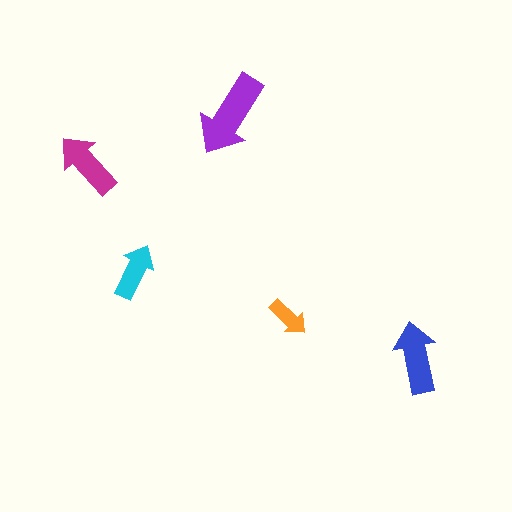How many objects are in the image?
There are 5 objects in the image.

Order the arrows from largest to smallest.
the purple one, the blue one, the magenta one, the cyan one, the orange one.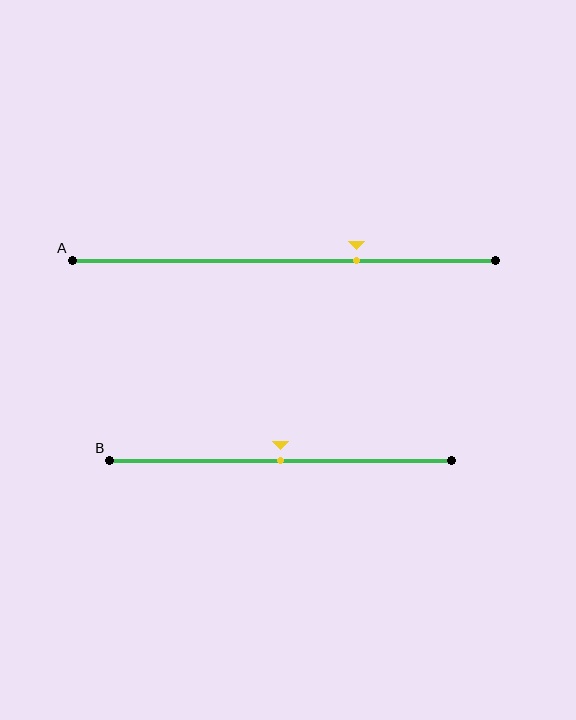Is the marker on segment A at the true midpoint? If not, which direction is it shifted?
No, the marker on segment A is shifted to the right by about 17% of the segment length.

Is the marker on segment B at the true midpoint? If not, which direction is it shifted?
Yes, the marker on segment B is at the true midpoint.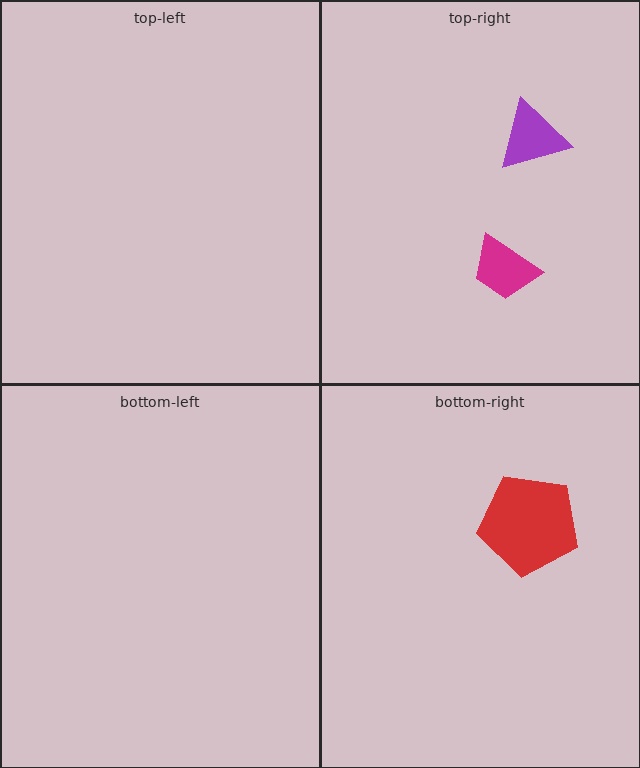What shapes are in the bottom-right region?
The red pentagon.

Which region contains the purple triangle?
The top-right region.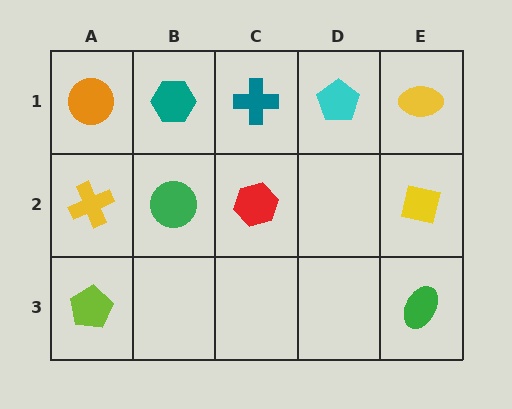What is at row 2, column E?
A yellow square.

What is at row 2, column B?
A green circle.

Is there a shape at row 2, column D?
No, that cell is empty.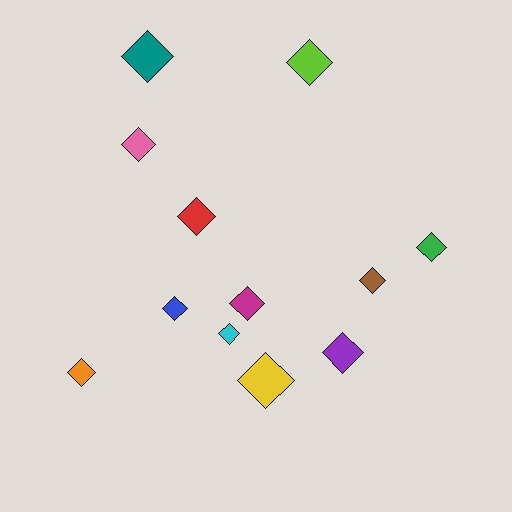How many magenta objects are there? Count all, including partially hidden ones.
There is 1 magenta object.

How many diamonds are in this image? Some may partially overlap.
There are 12 diamonds.